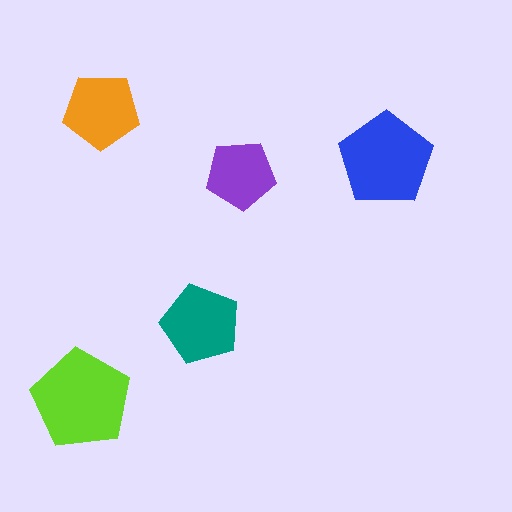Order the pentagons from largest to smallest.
the lime one, the blue one, the teal one, the orange one, the purple one.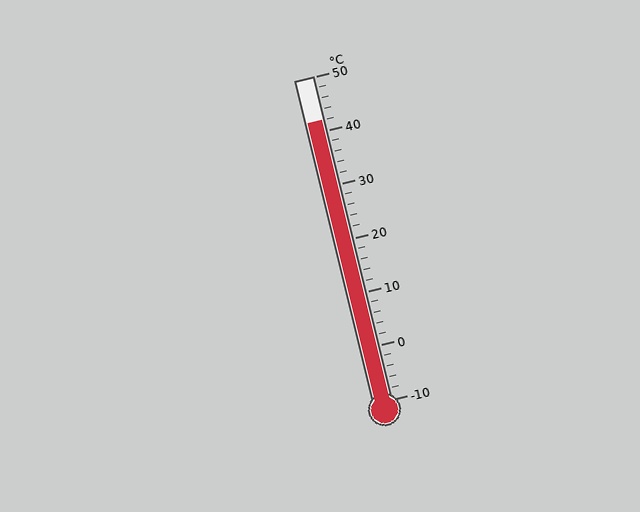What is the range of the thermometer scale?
The thermometer scale ranges from -10°C to 50°C.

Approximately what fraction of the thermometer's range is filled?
The thermometer is filled to approximately 85% of its range.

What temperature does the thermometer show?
The thermometer shows approximately 42°C.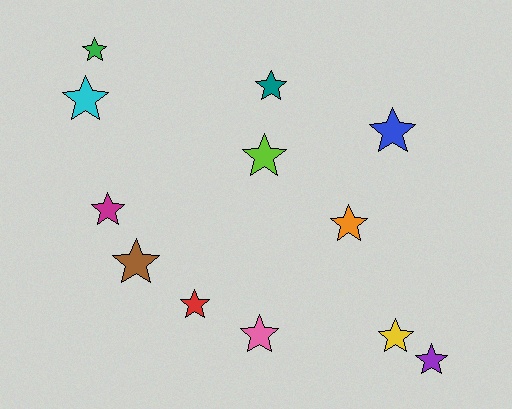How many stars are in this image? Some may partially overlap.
There are 12 stars.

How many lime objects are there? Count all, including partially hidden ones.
There is 1 lime object.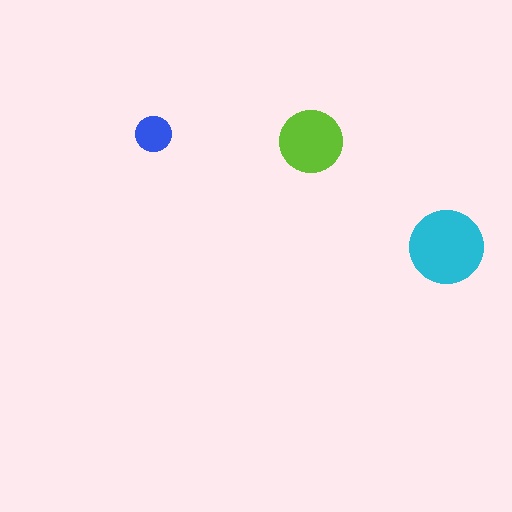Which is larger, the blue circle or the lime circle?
The lime one.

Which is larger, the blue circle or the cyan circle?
The cyan one.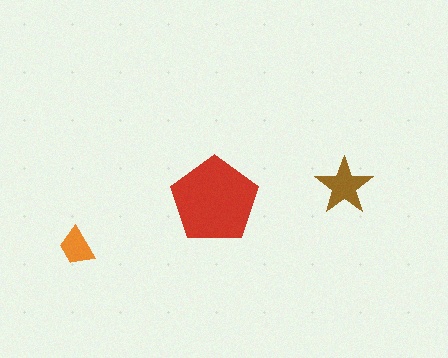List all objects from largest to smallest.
The red pentagon, the brown star, the orange trapezoid.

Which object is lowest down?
The orange trapezoid is bottommost.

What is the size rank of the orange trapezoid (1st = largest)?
3rd.